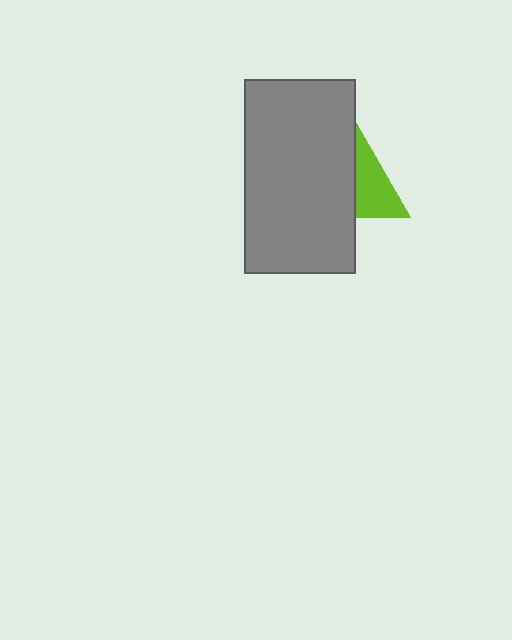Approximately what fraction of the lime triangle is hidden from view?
Roughly 48% of the lime triangle is hidden behind the gray rectangle.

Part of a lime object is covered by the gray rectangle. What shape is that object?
It is a triangle.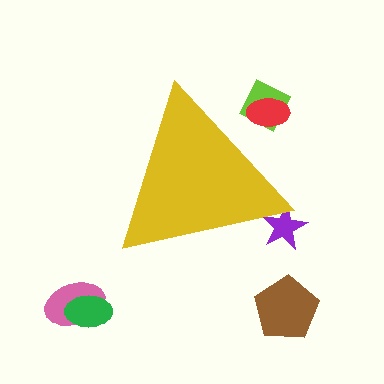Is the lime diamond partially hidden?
Yes, the lime diamond is partially hidden behind the yellow triangle.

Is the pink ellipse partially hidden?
No, the pink ellipse is fully visible.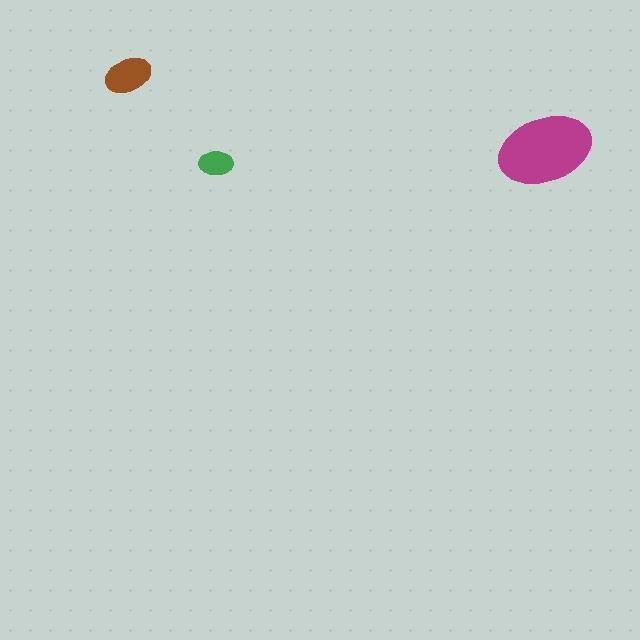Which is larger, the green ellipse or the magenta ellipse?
The magenta one.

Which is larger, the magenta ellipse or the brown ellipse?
The magenta one.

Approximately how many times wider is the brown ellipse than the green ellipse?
About 1.5 times wider.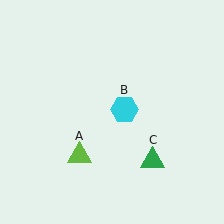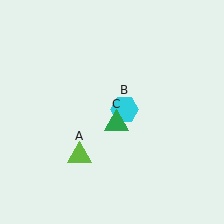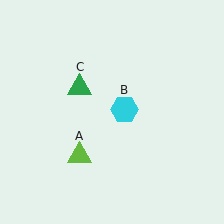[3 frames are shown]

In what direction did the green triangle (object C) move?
The green triangle (object C) moved up and to the left.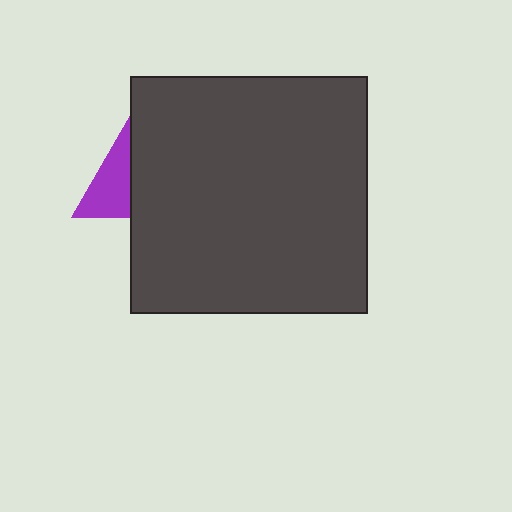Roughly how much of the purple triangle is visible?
About half of it is visible (roughly 46%).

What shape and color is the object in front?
The object in front is a dark gray square.